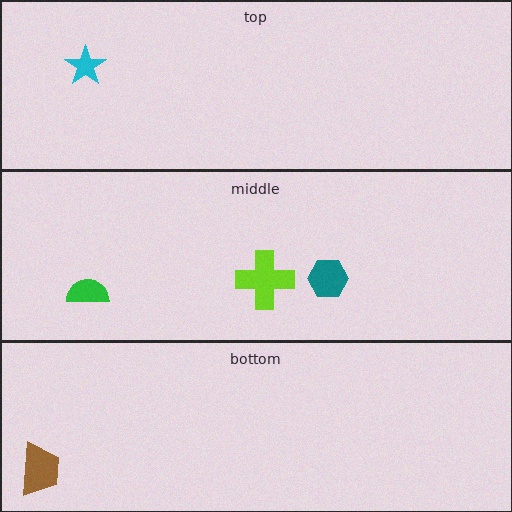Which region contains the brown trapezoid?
The bottom region.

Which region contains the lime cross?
The middle region.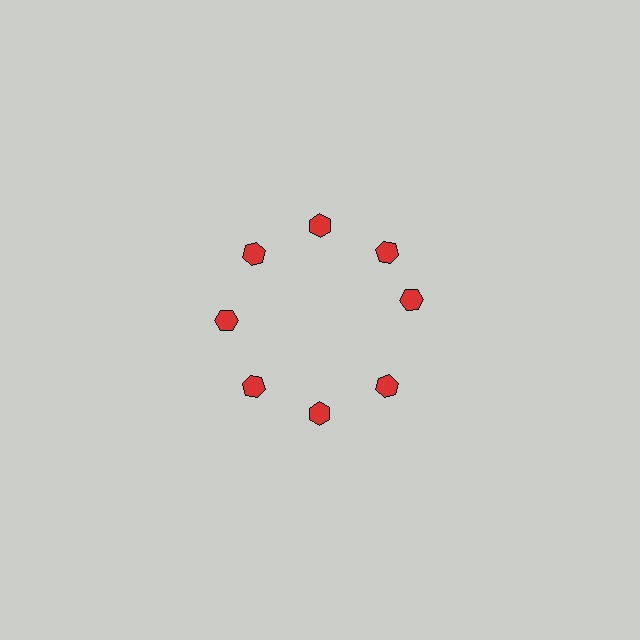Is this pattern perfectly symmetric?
No. The 8 red hexagons are arranged in a ring, but one element near the 3 o'clock position is rotated out of alignment along the ring, breaking the 8-fold rotational symmetry.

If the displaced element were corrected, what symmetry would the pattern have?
It would have 8-fold rotational symmetry — the pattern would map onto itself every 45 degrees.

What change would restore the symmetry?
The symmetry would be restored by rotating it back into even spacing with its neighbors so that all 8 hexagons sit at equal angles and equal distance from the center.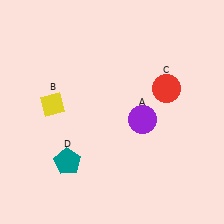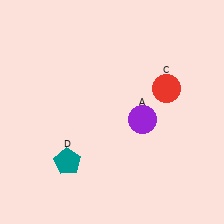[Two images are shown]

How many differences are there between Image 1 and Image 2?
There is 1 difference between the two images.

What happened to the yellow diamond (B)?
The yellow diamond (B) was removed in Image 2. It was in the top-left area of Image 1.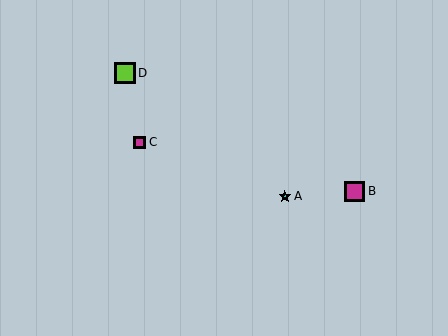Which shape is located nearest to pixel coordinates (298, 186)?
The cyan star (labeled A) at (285, 196) is nearest to that location.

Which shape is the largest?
The lime square (labeled D) is the largest.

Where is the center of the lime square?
The center of the lime square is at (125, 73).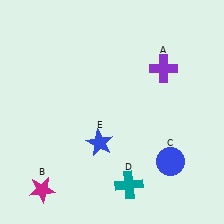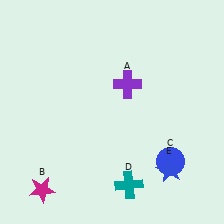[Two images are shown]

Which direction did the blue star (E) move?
The blue star (E) moved right.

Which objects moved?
The objects that moved are: the purple cross (A), the blue star (E).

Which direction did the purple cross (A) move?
The purple cross (A) moved left.